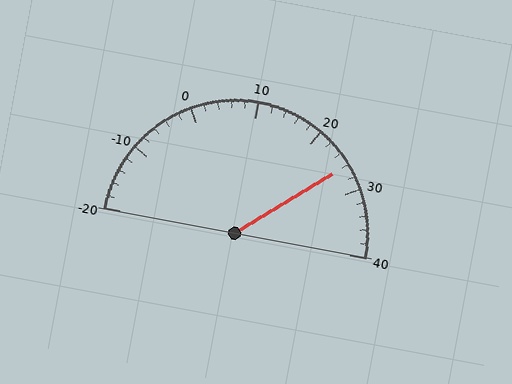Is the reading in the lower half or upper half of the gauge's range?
The reading is in the upper half of the range (-20 to 40).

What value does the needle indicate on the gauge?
The needle indicates approximately 26.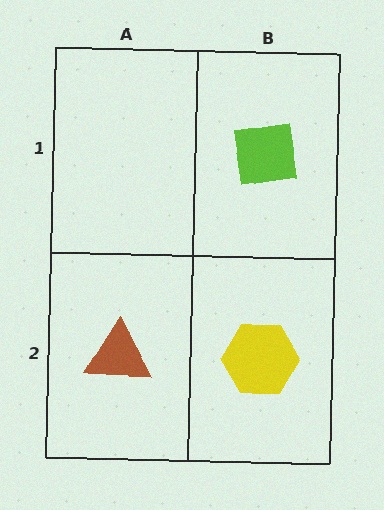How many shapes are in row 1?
1 shape.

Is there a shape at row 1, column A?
No, that cell is empty.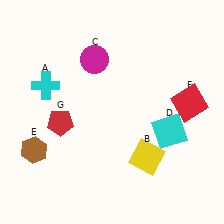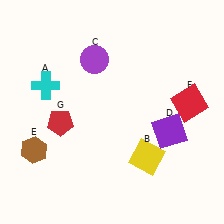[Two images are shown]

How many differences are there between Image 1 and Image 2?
There are 2 differences between the two images.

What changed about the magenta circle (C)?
In Image 1, C is magenta. In Image 2, it changed to purple.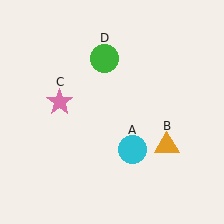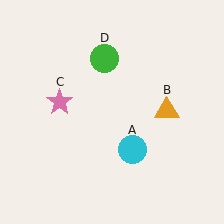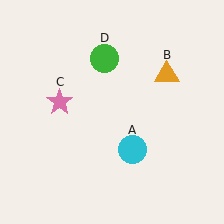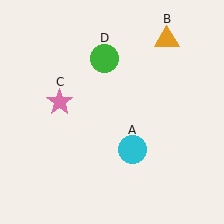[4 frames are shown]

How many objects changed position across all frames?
1 object changed position: orange triangle (object B).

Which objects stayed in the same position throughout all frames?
Cyan circle (object A) and pink star (object C) and green circle (object D) remained stationary.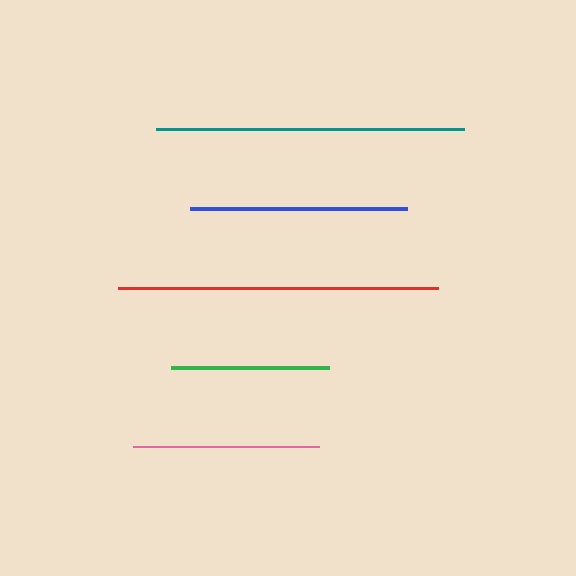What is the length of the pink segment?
The pink segment is approximately 186 pixels long.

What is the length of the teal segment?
The teal segment is approximately 308 pixels long.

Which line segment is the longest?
The red line is the longest at approximately 320 pixels.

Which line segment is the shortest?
The green line is the shortest at approximately 158 pixels.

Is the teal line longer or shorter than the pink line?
The teal line is longer than the pink line.